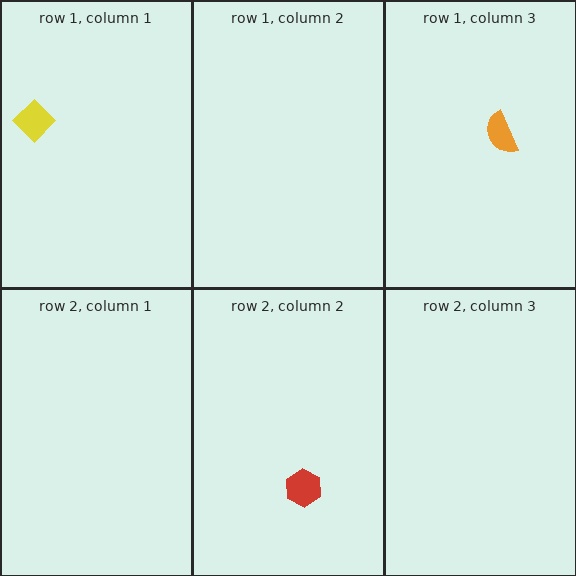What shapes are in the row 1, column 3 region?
The orange semicircle.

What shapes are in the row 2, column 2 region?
The red hexagon.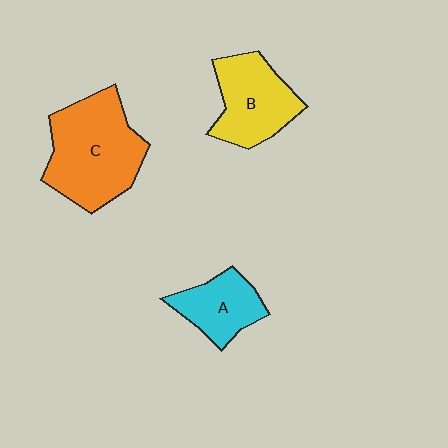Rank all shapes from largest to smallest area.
From largest to smallest: C (orange), B (yellow), A (cyan).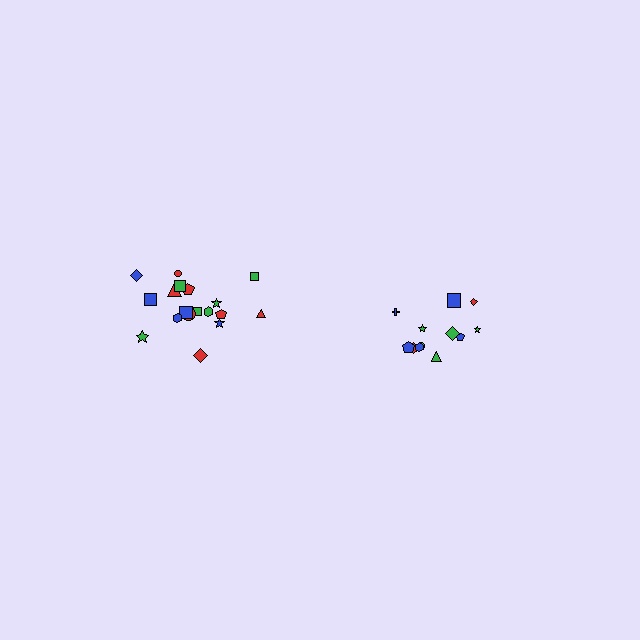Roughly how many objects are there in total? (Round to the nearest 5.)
Roughly 30 objects in total.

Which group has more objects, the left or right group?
The left group.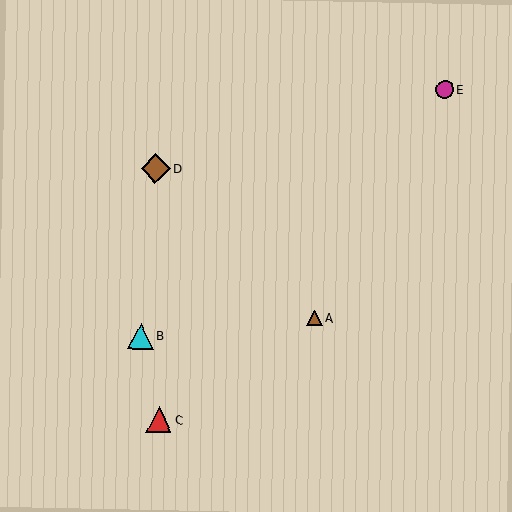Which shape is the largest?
The brown diamond (labeled D) is the largest.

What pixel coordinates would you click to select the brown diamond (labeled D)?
Click at (155, 169) to select the brown diamond D.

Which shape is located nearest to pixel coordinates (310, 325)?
The brown triangle (labeled A) at (314, 318) is nearest to that location.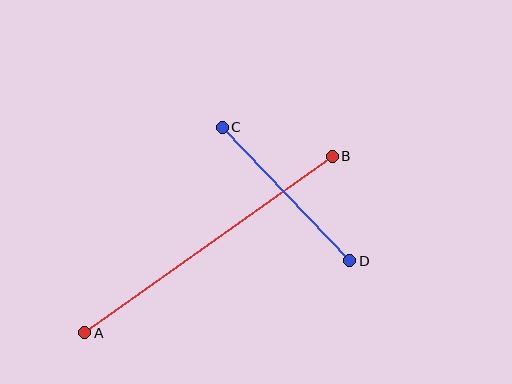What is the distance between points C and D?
The distance is approximately 185 pixels.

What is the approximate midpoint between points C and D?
The midpoint is at approximately (286, 194) pixels.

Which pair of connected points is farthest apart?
Points A and B are farthest apart.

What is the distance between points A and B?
The distance is approximately 304 pixels.